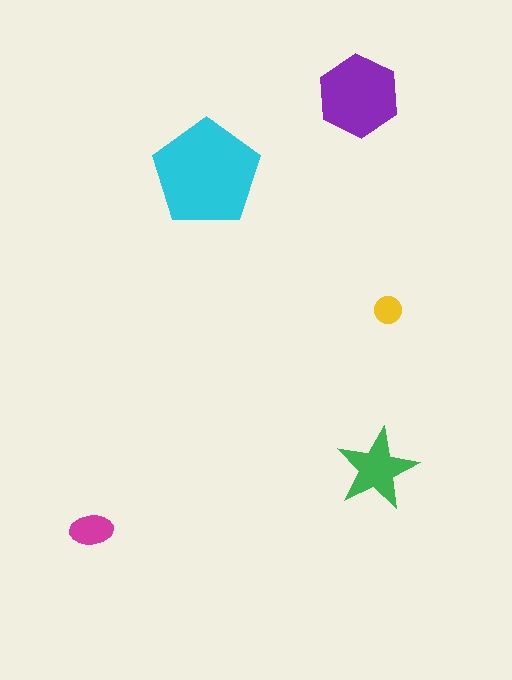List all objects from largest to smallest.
The cyan pentagon, the purple hexagon, the green star, the magenta ellipse, the yellow circle.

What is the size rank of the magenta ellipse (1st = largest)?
4th.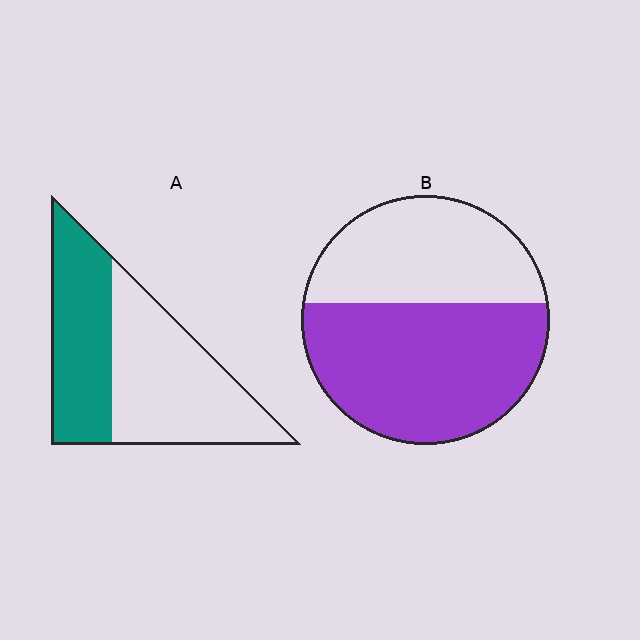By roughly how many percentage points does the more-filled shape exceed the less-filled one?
By roughly 15 percentage points (B over A).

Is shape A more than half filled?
No.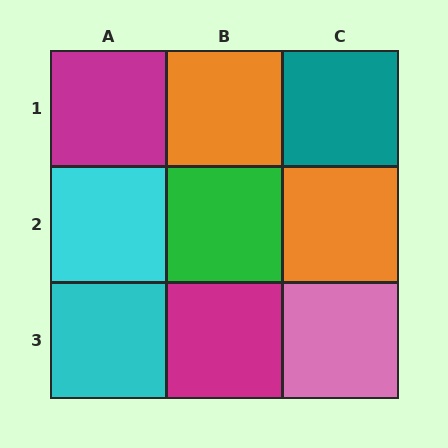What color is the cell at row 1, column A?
Magenta.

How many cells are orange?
2 cells are orange.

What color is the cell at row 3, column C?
Pink.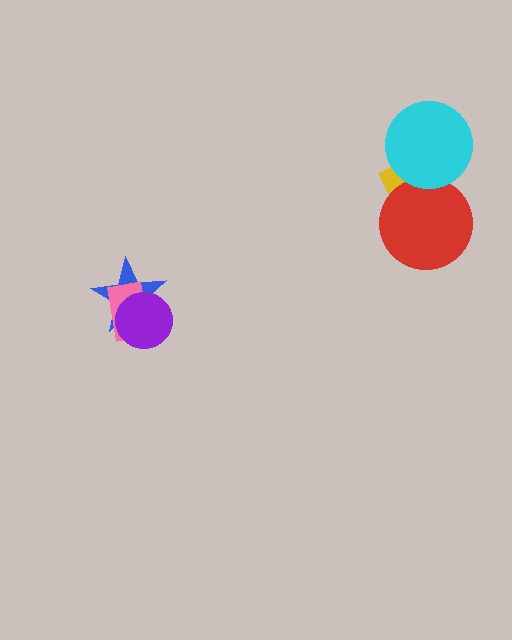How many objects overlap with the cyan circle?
2 objects overlap with the cyan circle.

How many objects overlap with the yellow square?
2 objects overlap with the yellow square.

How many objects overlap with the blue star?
2 objects overlap with the blue star.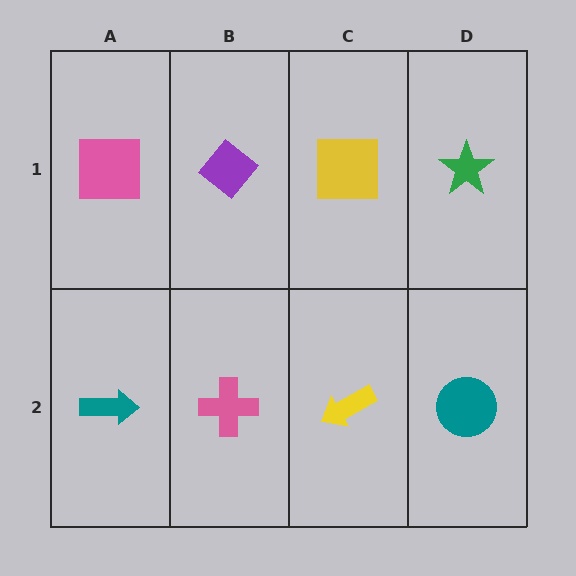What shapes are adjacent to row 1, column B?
A pink cross (row 2, column B), a pink square (row 1, column A), a yellow square (row 1, column C).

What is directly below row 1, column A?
A teal arrow.